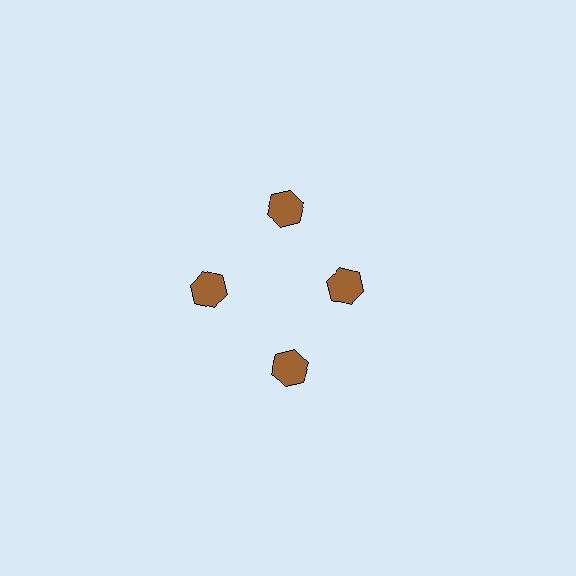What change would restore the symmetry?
The symmetry would be restored by moving it outward, back onto the ring so that all 4 hexagons sit at equal angles and equal distance from the center.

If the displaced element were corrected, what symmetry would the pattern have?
It would have 4-fold rotational symmetry — the pattern would map onto itself every 90 degrees.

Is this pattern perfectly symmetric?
No. The 4 brown hexagons are arranged in a ring, but one element near the 3 o'clock position is pulled inward toward the center, breaking the 4-fold rotational symmetry.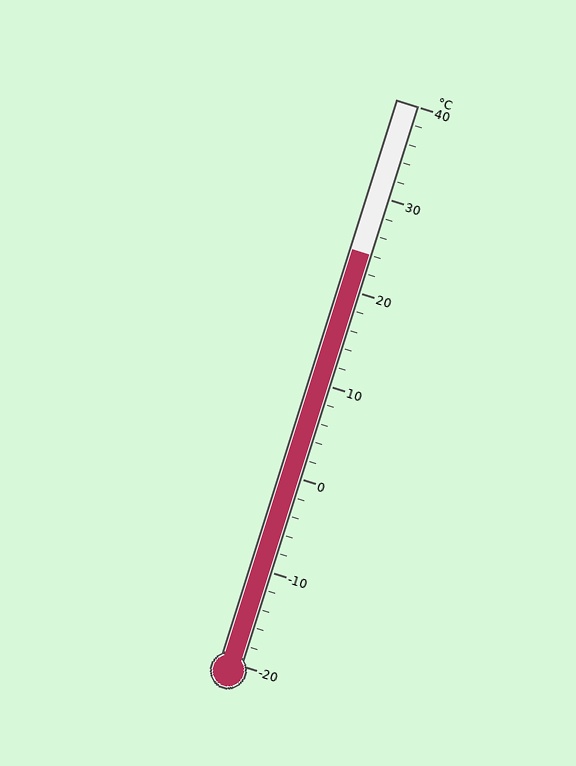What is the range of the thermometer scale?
The thermometer scale ranges from -20°C to 40°C.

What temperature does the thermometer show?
The thermometer shows approximately 24°C.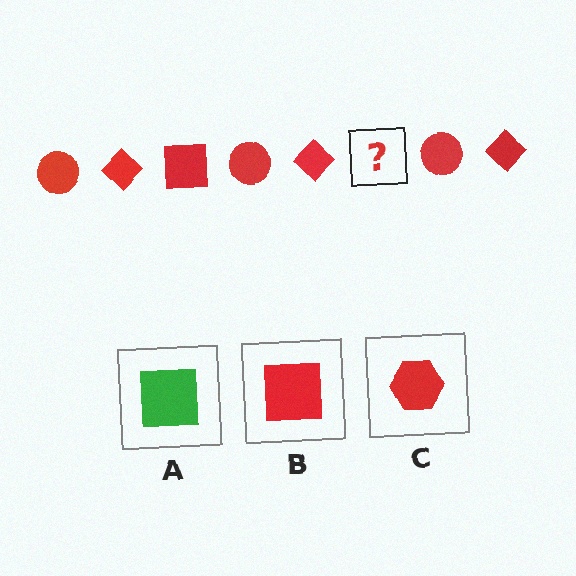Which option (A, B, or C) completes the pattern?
B.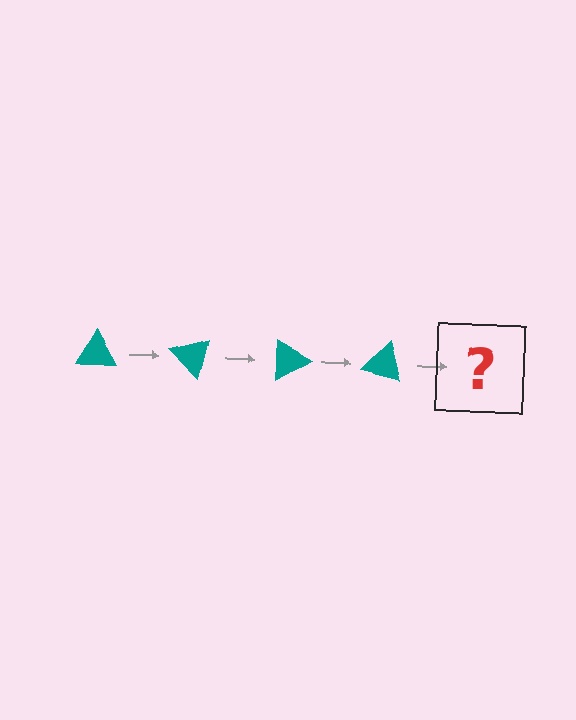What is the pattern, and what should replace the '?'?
The pattern is that the triangle rotates 45 degrees each step. The '?' should be a teal triangle rotated 180 degrees.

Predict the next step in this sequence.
The next step is a teal triangle rotated 180 degrees.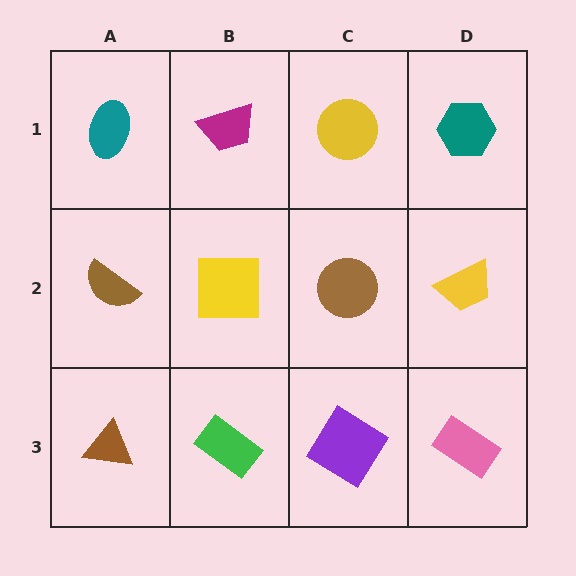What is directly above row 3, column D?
A yellow trapezoid.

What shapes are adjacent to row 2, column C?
A yellow circle (row 1, column C), a purple diamond (row 3, column C), a yellow square (row 2, column B), a yellow trapezoid (row 2, column D).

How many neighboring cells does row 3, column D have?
2.